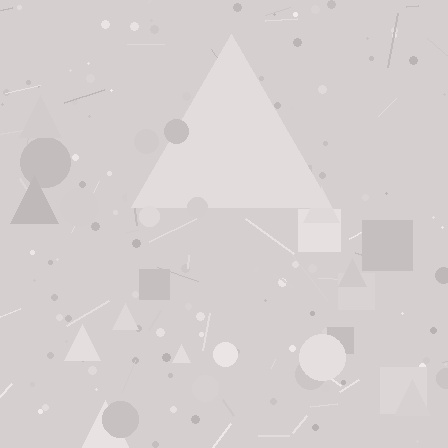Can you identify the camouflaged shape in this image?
The camouflaged shape is a triangle.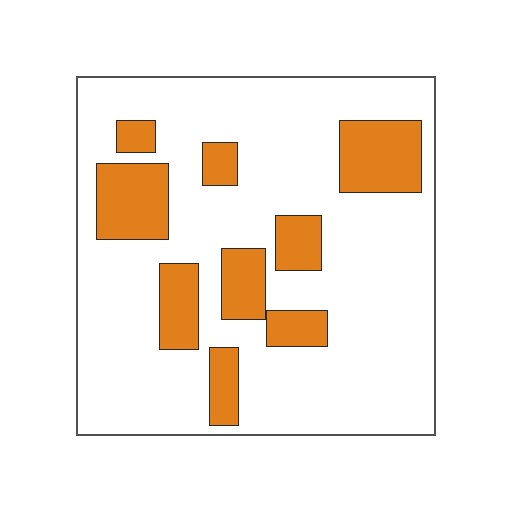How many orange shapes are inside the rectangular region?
9.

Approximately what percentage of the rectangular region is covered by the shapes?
Approximately 20%.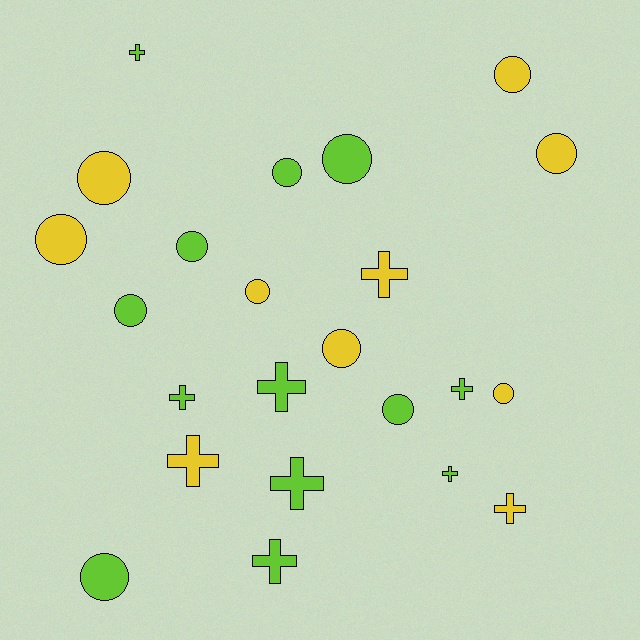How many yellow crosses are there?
There are 3 yellow crosses.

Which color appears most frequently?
Lime, with 13 objects.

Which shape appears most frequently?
Circle, with 13 objects.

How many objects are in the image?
There are 23 objects.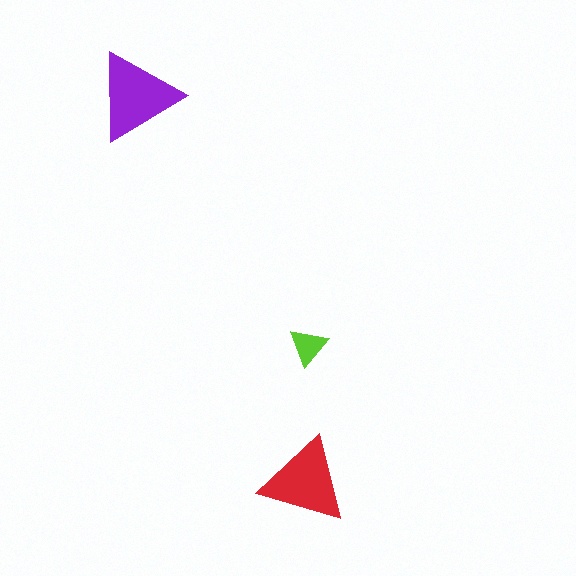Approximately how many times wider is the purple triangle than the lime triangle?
About 2.5 times wider.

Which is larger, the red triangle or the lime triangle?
The red one.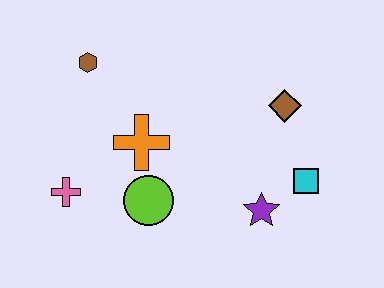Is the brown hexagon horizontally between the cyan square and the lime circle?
No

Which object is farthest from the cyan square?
The brown hexagon is farthest from the cyan square.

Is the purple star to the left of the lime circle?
No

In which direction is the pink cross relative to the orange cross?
The pink cross is to the left of the orange cross.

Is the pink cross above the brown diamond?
No